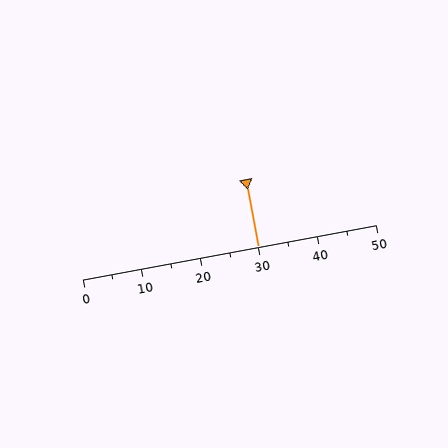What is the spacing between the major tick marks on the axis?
The major ticks are spaced 10 apart.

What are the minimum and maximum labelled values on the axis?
The axis runs from 0 to 50.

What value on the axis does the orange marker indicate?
The marker indicates approximately 30.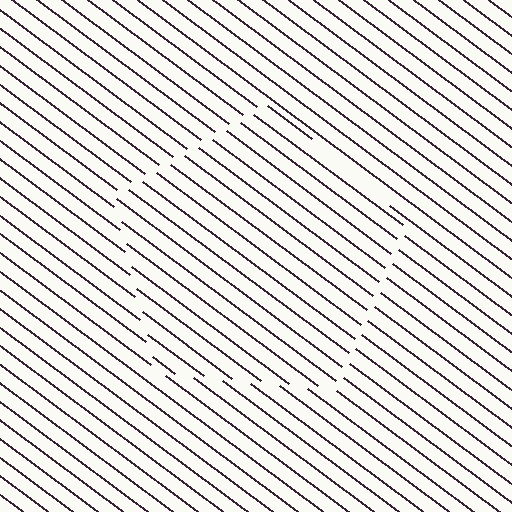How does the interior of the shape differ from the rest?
The interior of the shape contains the same grating, shifted by half a period — the contour is defined by the phase discontinuity where line-ends from the inner and outer gratings abut.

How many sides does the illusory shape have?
5 sides — the line-ends trace a pentagon.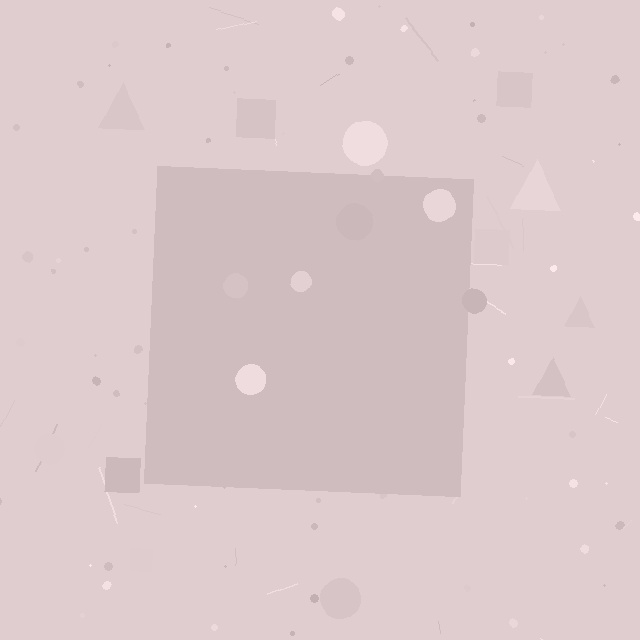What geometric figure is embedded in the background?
A square is embedded in the background.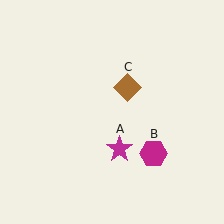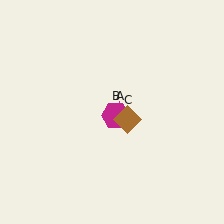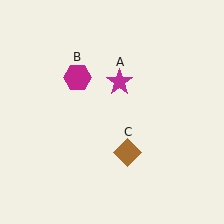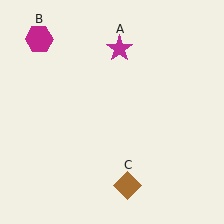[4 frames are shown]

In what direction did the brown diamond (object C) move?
The brown diamond (object C) moved down.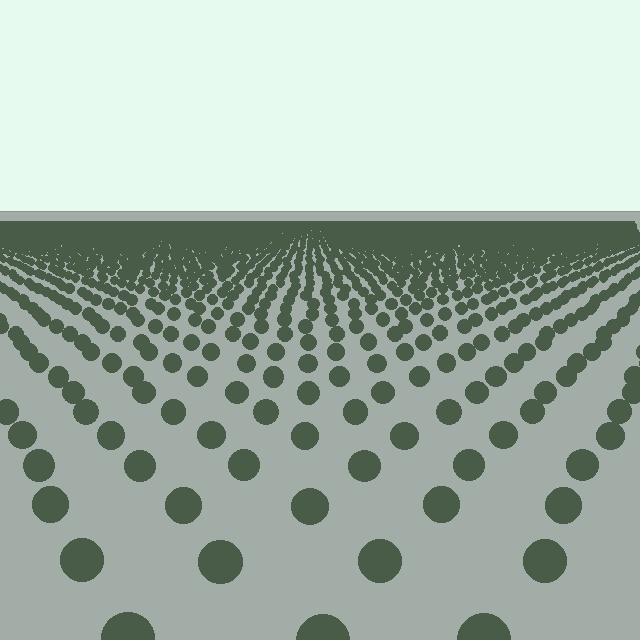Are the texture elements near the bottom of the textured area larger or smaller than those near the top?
Larger. Near the bottom, elements are closer to the viewer and appear at a bigger on-screen size.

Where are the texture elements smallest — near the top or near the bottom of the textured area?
Near the top.